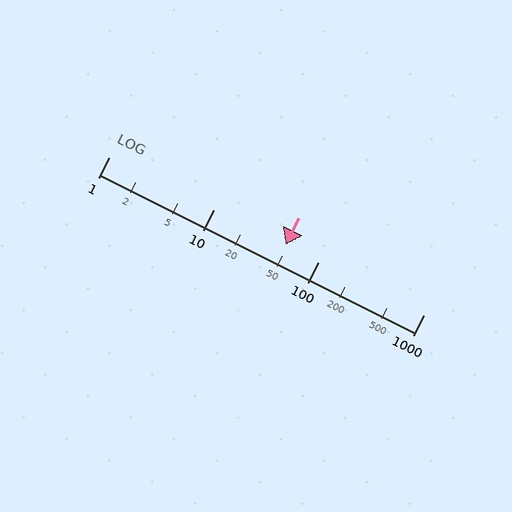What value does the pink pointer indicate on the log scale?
The pointer indicates approximately 48.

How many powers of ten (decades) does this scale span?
The scale spans 3 decades, from 1 to 1000.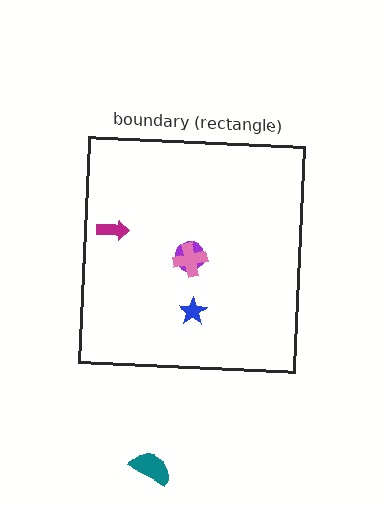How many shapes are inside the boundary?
4 inside, 1 outside.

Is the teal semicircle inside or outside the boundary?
Outside.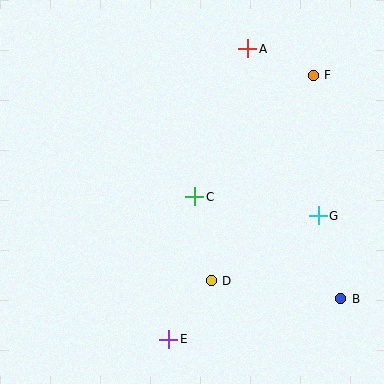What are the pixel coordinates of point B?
Point B is at (341, 299).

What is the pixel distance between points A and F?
The distance between A and F is 71 pixels.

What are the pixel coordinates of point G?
Point G is at (318, 216).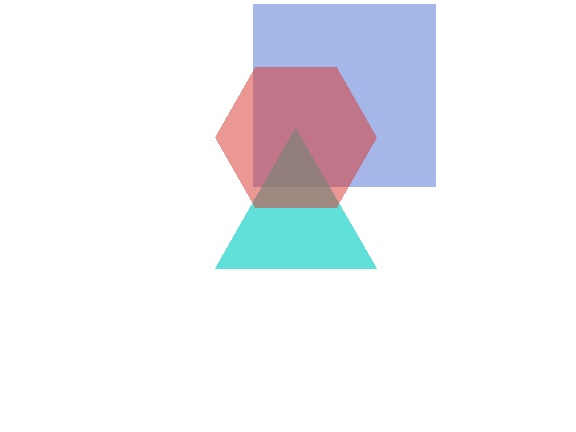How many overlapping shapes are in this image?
There are 3 overlapping shapes in the image.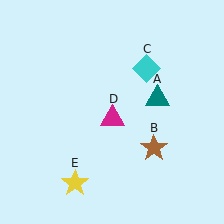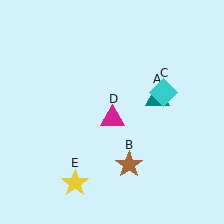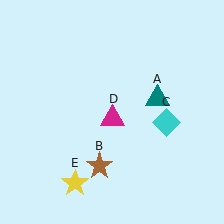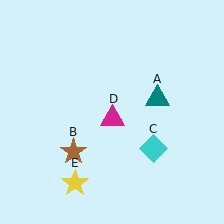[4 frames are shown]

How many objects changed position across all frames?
2 objects changed position: brown star (object B), cyan diamond (object C).